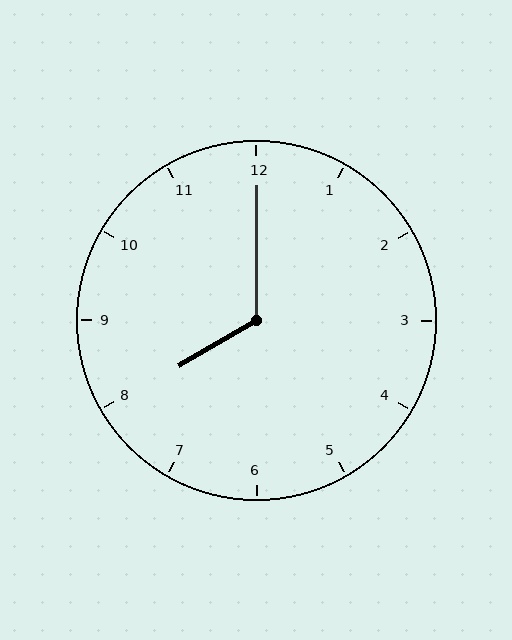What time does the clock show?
8:00.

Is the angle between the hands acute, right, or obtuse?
It is obtuse.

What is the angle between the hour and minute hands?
Approximately 120 degrees.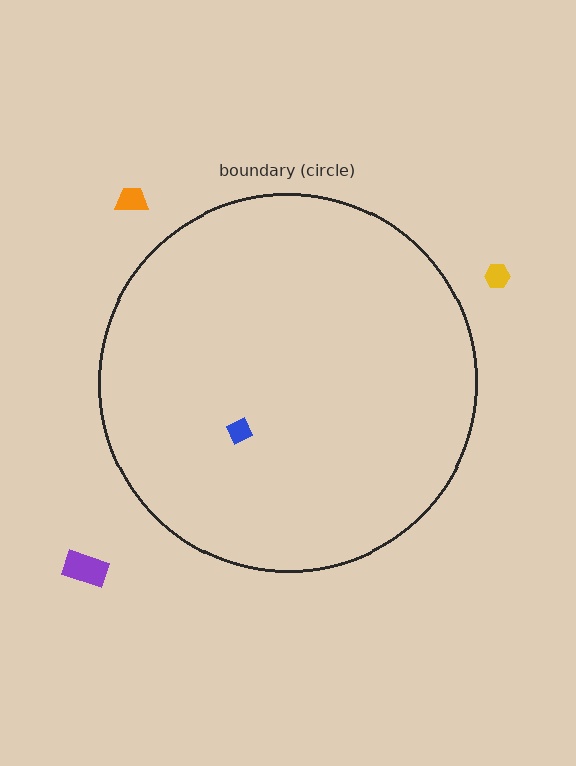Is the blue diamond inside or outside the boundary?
Inside.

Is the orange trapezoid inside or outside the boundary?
Outside.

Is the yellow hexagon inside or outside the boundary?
Outside.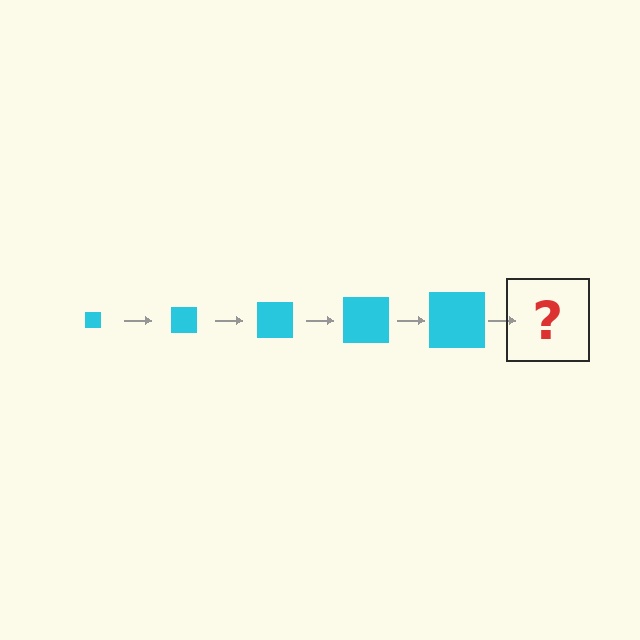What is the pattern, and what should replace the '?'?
The pattern is that the square gets progressively larger each step. The '?' should be a cyan square, larger than the previous one.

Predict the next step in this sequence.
The next step is a cyan square, larger than the previous one.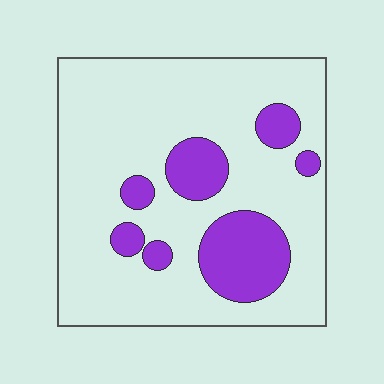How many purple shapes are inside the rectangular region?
7.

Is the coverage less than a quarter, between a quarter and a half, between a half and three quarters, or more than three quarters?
Less than a quarter.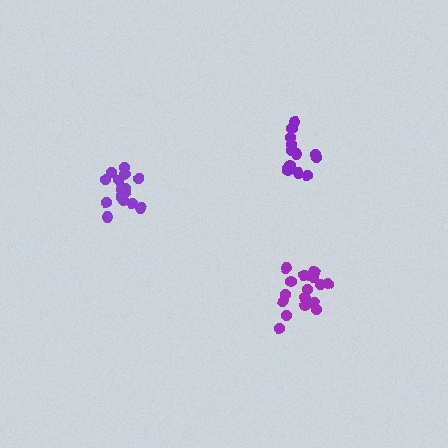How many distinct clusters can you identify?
There are 3 distinct clusters.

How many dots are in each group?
Group 1: 16 dots, Group 2: 14 dots, Group 3: 18 dots (48 total).